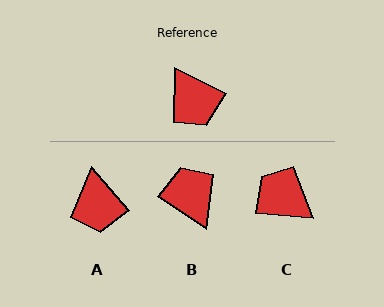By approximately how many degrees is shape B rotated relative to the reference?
Approximately 173 degrees counter-clockwise.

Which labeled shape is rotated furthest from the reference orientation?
B, about 173 degrees away.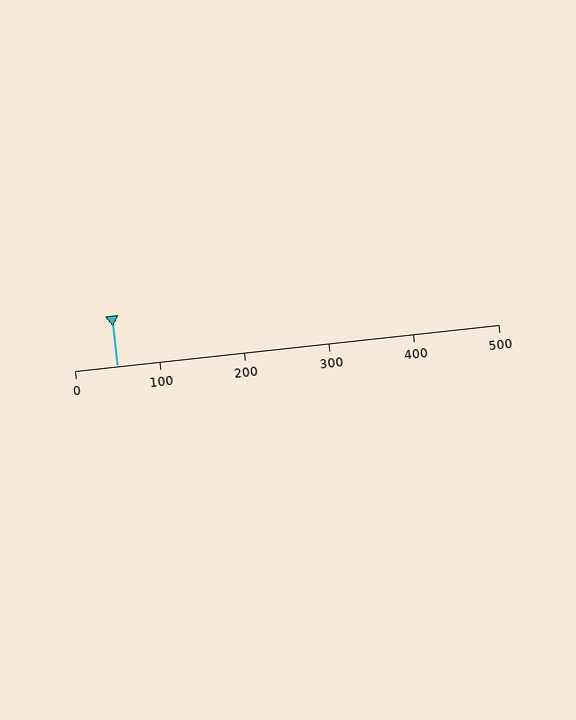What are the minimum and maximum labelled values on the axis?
The axis runs from 0 to 500.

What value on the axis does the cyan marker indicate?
The marker indicates approximately 50.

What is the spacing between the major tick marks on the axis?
The major ticks are spaced 100 apart.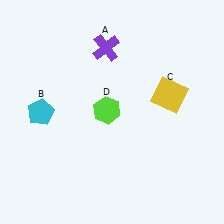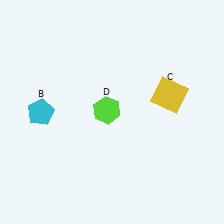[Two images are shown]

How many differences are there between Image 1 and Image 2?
There is 1 difference between the two images.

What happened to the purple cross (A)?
The purple cross (A) was removed in Image 2. It was in the top-left area of Image 1.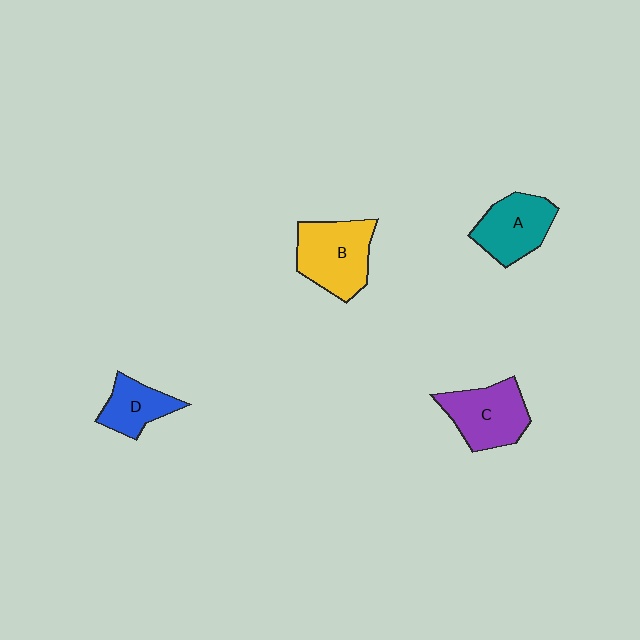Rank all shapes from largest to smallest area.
From largest to smallest: B (yellow), C (purple), A (teal), D (blue).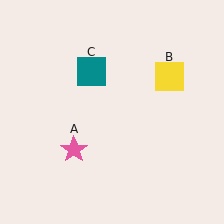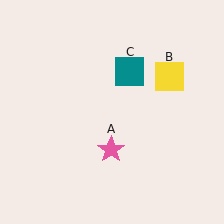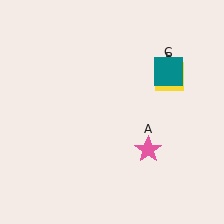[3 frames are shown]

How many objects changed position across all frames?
2 objects changed position: pink star (object A), teal square (object C).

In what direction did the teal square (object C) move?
The teal square (object C) moved right.